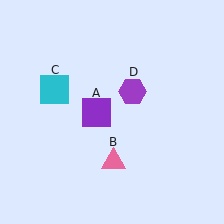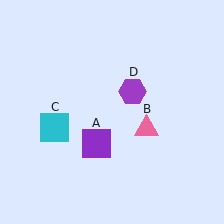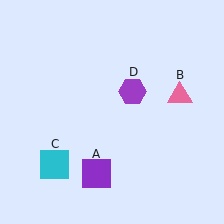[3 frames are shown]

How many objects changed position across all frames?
3 objects changed position: purple square (object A), pink triangle (object B), cyan square (object C).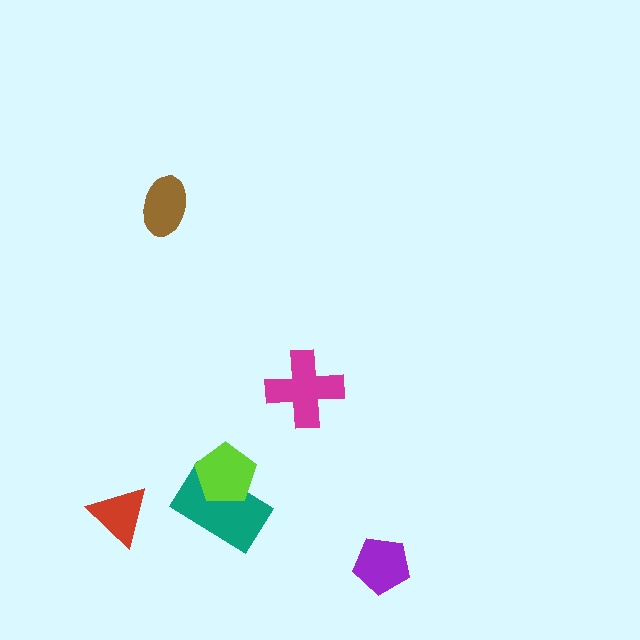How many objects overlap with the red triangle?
0 objects overlap with the red triangle.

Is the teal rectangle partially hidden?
Yes, it is partially covered by another shape.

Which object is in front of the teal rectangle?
The lime pentagon is in front of the teal rectangle.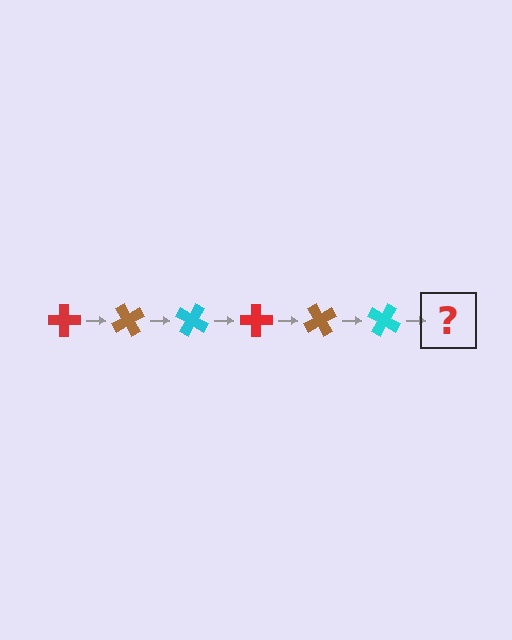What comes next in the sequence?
The next element should be a red cross, rotated 360 degrees from the start.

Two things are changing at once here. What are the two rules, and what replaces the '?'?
The two rules are that it rotates 60 degrees each step and the color cycles through red, brown, and cyan. The '?' should be a red cross, rotated 360 degrees from the start.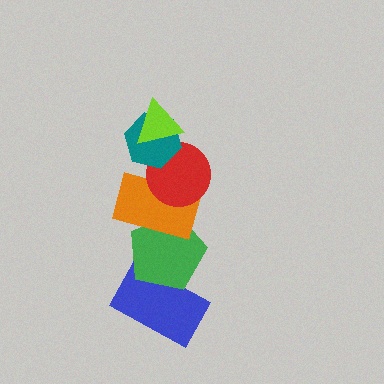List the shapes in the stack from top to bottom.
From top to bottom: the lime triangle, the teal hexagon, the red circle, the orange rectangle, the green pentagon, the blue rectangle.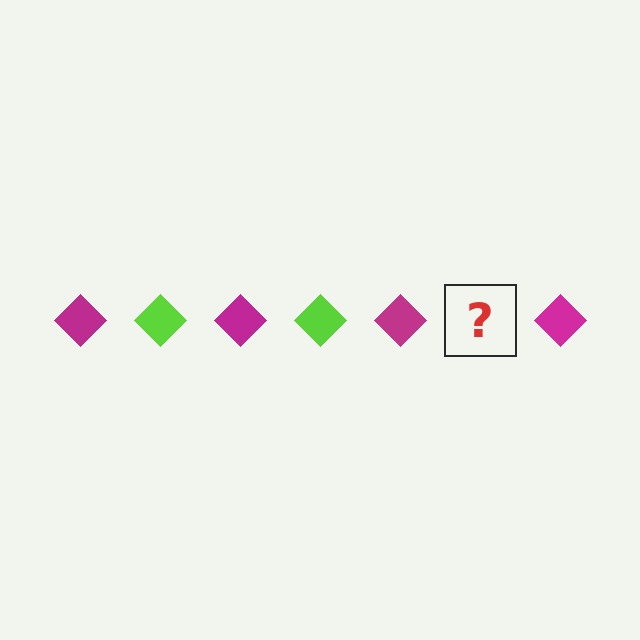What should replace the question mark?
The question mark should be replaced with a lime diamond.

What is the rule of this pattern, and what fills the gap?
The rule is that the pattern cycles through magenta, lime diamonds. The gap should be filled with a lime diamond.